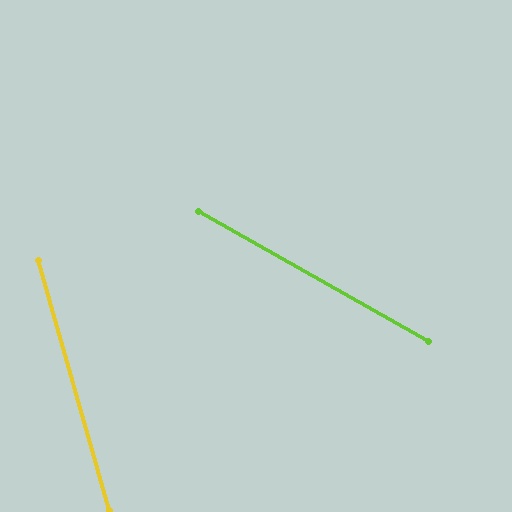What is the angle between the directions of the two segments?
Approximately 45 degrees.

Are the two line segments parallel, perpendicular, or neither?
Neither parallel nor perpendicular — they differ by about 45°.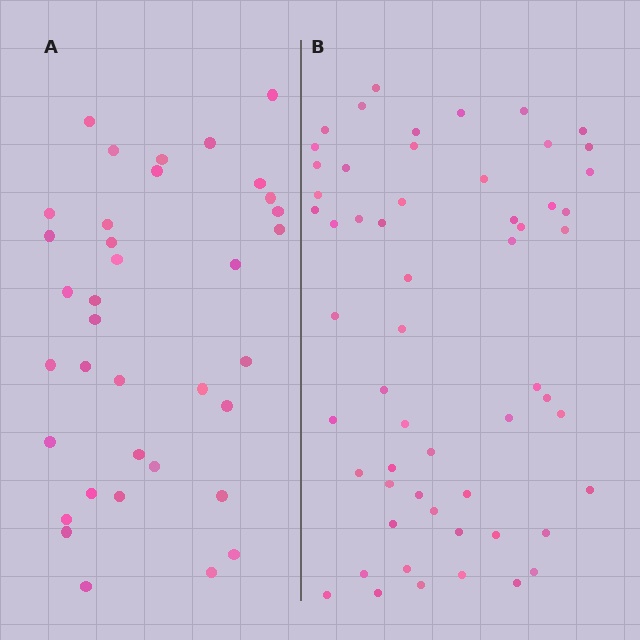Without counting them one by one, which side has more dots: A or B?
Region B (the right region) has more dots.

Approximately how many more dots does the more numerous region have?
Region B has approximately 20 more dots than region A.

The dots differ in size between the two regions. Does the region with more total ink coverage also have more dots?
No. Region A has more total ink coverage because its dots are larger, but region B actually contains more individual dots. Total area can be misleading — the number of items is what matters here.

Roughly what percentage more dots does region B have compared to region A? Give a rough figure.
About 60% more.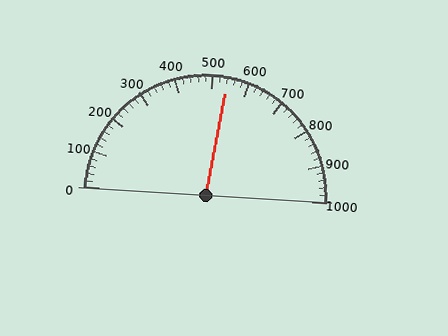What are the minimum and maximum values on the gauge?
The gauge ranges from 0 to 1000.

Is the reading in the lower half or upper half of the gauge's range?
The reading is in the upper half of the range (0 to 1000).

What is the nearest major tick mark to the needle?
The nearest major tick mark is 500.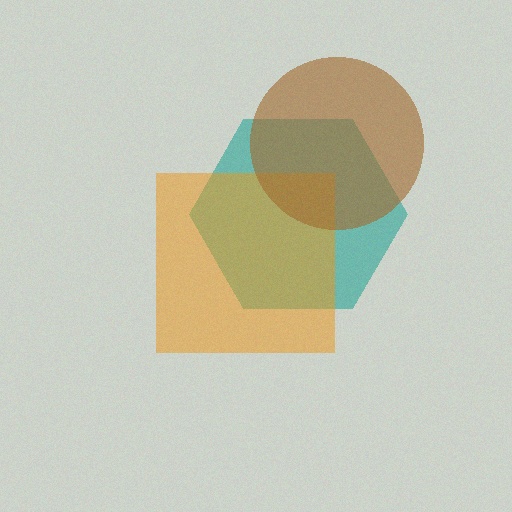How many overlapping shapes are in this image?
There are 3 overlapping shapes in the image.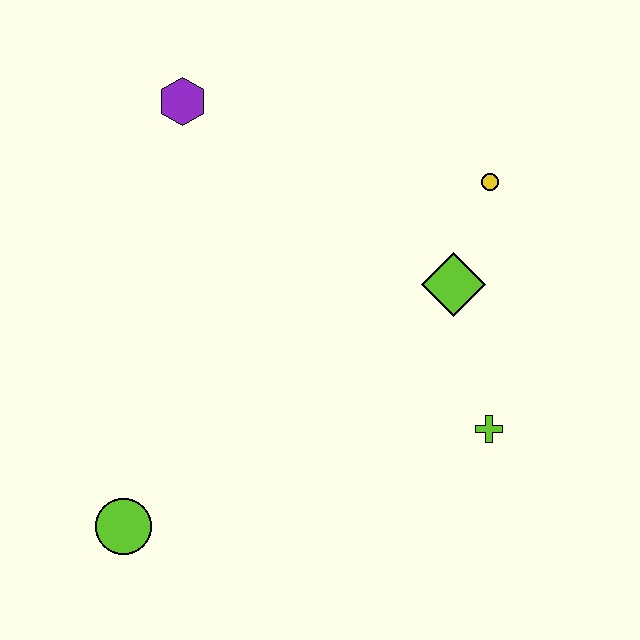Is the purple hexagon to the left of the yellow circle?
Yes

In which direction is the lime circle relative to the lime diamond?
The lime circle is to the left of the lime diamond.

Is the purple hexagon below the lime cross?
No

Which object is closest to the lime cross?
The lime diamond is closest to the lime cross.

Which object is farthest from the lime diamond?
The lime circle is farthest from the lime diamond.